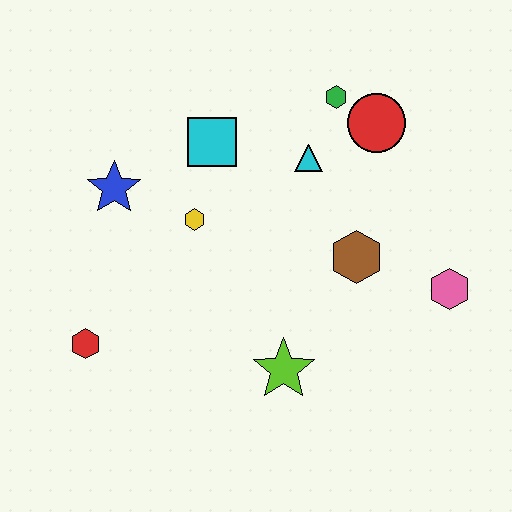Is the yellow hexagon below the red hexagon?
No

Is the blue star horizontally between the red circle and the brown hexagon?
No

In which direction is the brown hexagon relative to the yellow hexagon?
The brown hexagon is to the right of the yellow hexagon.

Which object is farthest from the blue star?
The pink hexagon is farthest from the blue star.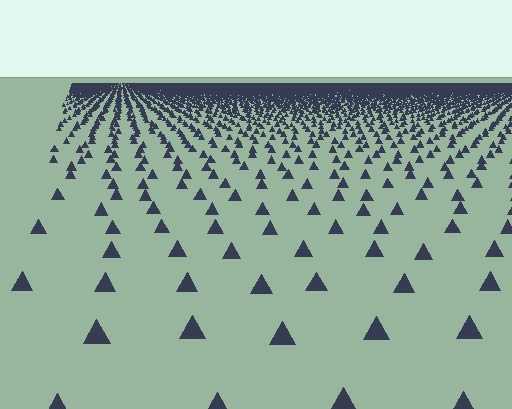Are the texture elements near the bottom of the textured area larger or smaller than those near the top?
Larger. Near the bottom, elements are closer to the viewer and appear at a bigger on-screen size.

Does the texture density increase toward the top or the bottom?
Density increases toward the top.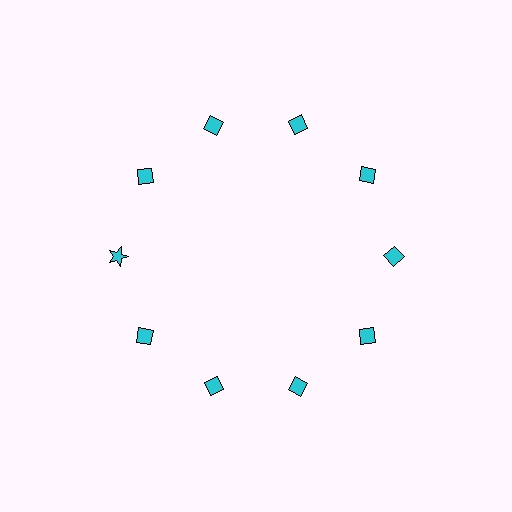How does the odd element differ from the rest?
It has a different shape: star instead of diamond.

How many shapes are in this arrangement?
There are 10 shapes arranged in a ring pattern.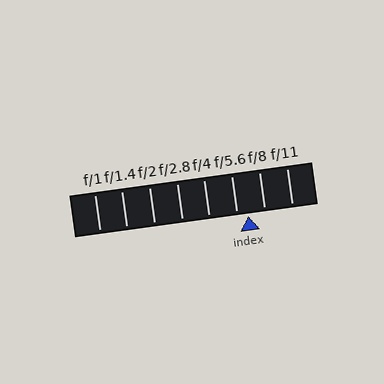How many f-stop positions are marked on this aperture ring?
There are 8 f-stop positions marked.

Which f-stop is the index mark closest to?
The index mark is closest to f/5.6.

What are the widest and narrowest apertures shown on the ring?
The widest aperture shown is f/1 and the narrowest is f/11.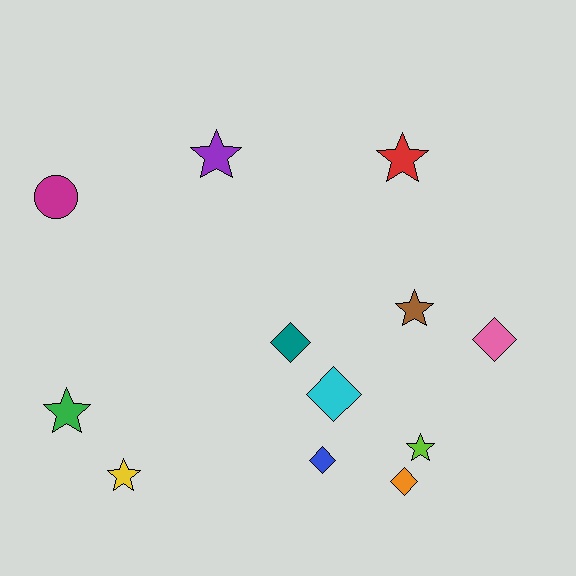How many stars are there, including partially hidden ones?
There are 6 stars.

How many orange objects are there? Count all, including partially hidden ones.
There is 1 orange object.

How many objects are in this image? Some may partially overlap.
There are 12 objects.